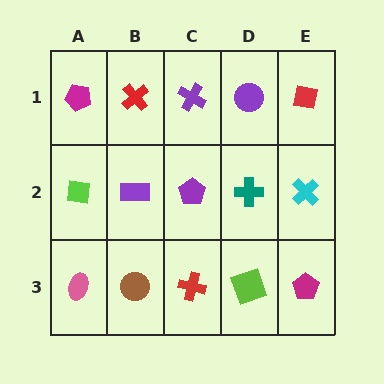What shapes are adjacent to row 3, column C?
A purple pentagon (row 2, column C), a brown circle (row 3, column B), a lime square (row 3, column D).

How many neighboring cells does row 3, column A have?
2.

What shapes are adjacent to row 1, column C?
A purple pentagon (row 2, column C), a red cross (row 1, column B), a purple circle (row 1, column D).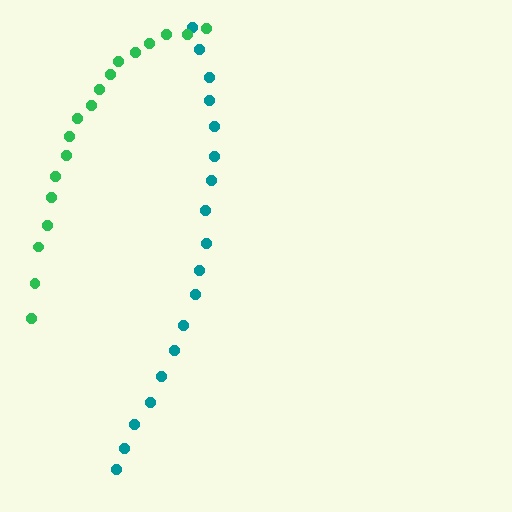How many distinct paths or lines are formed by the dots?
There are 2 distinct paths.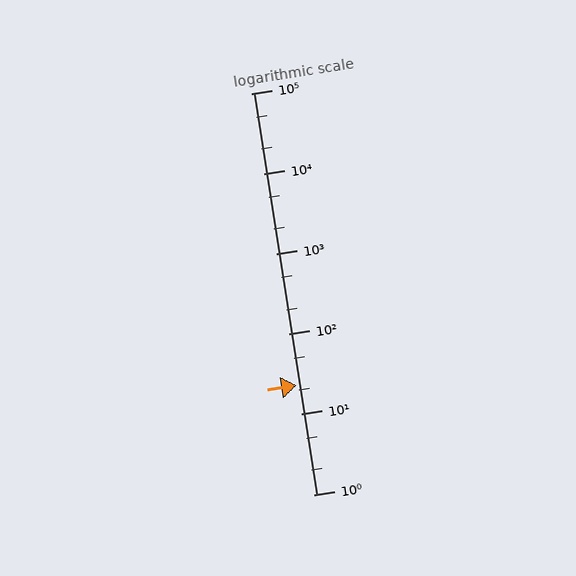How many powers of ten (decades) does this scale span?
The scale spans 5 decades, from 1 to 100000.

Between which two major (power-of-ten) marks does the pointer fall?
The pointer is between 10 and 100.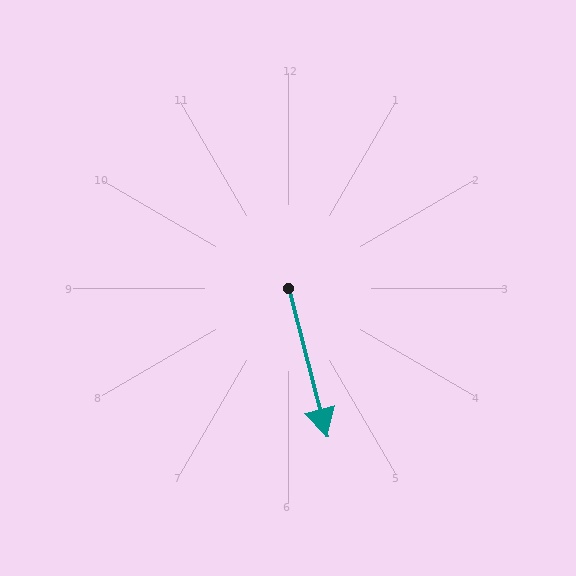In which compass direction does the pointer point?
South.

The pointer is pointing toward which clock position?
Roughly 6 o'clock.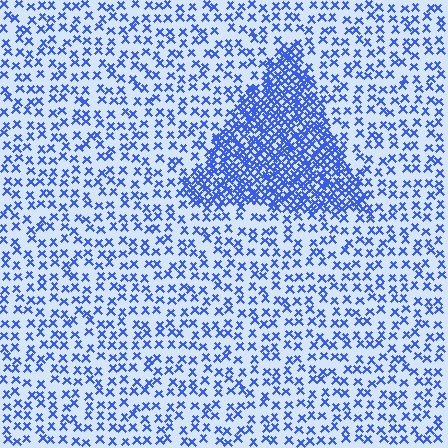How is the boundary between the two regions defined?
The boundary is defined by a change in element density (approximately 2.8x ratio). All elements are the same color, size, and shape.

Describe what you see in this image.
The image contains small blue elements arranged at two different densities. A triangle-shaped region is visible where the elements are more densely packed than the surrounding area.